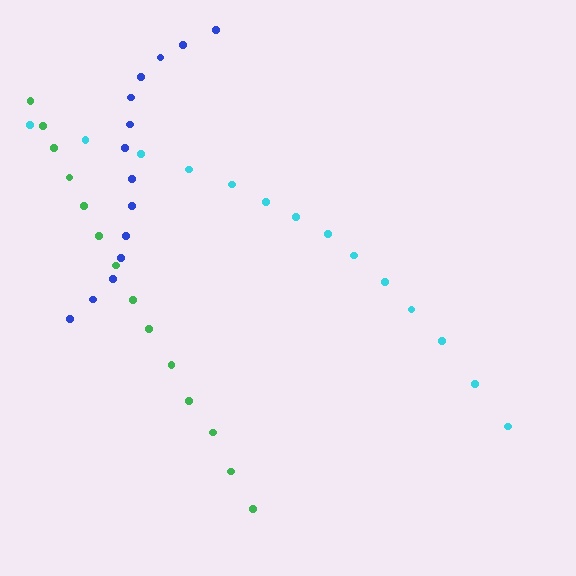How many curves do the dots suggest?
There are 3 distinct paths.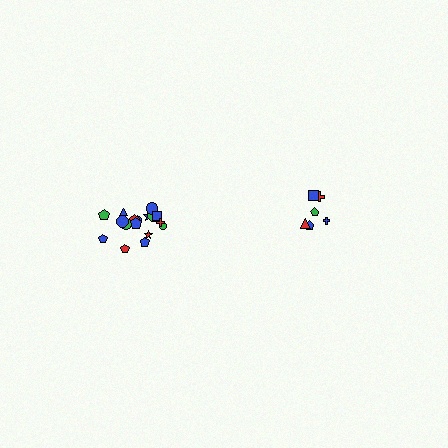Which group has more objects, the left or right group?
The left group.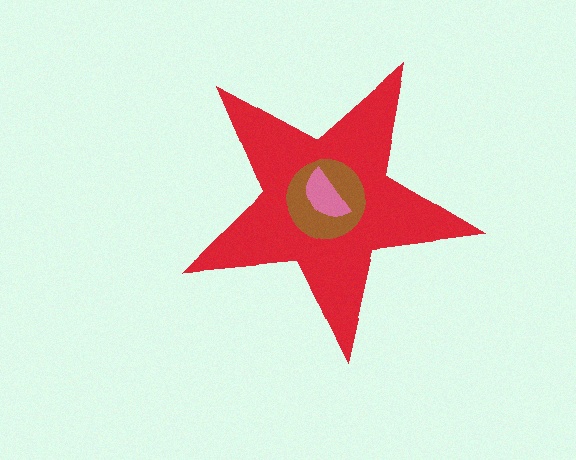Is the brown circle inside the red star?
Yes.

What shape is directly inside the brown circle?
The pink semicircle.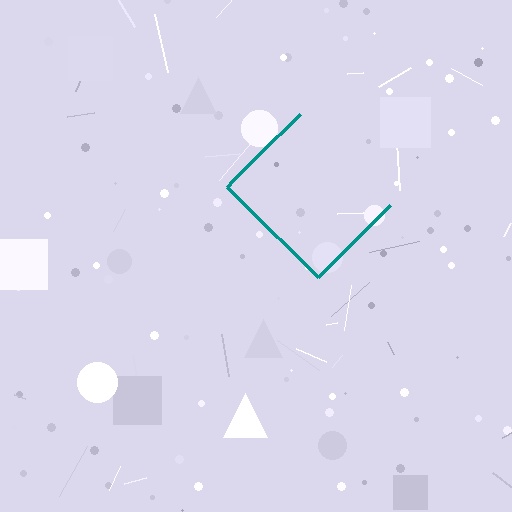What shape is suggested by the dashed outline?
The dashed outline suggests a diamond.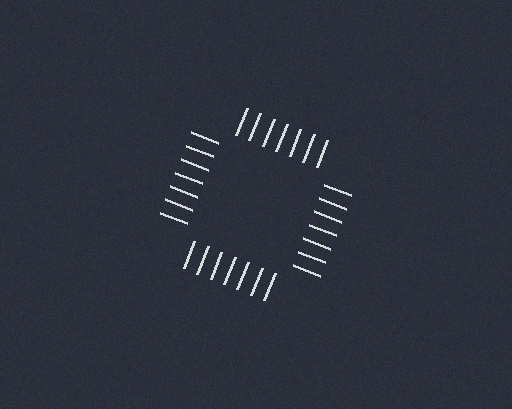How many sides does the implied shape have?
4 sides — the line-ends trace a square.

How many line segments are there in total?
28 — 7 along each of the 4 edges.